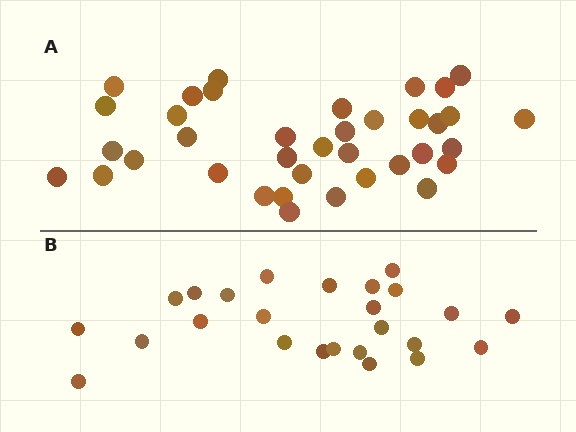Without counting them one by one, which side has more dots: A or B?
Region A (the top region) has more dots.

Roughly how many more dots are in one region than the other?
Region A has roughly 12 or so more dots than region B.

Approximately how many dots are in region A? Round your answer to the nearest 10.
About 40 dots. (The exact count is 37, which rounds to 40.)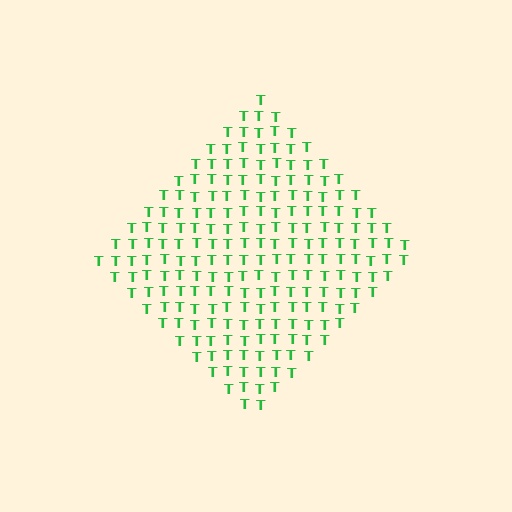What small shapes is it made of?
It is made of small letter T's.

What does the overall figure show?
The overall figure shows a diamond.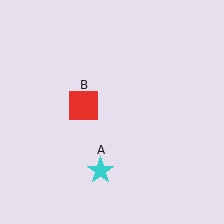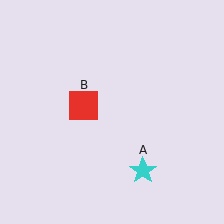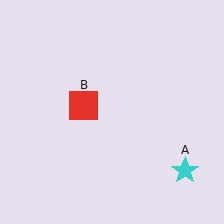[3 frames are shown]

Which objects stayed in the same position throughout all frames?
Red square (object B) remained stationary.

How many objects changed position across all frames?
1 object changed position: cyan star (object A).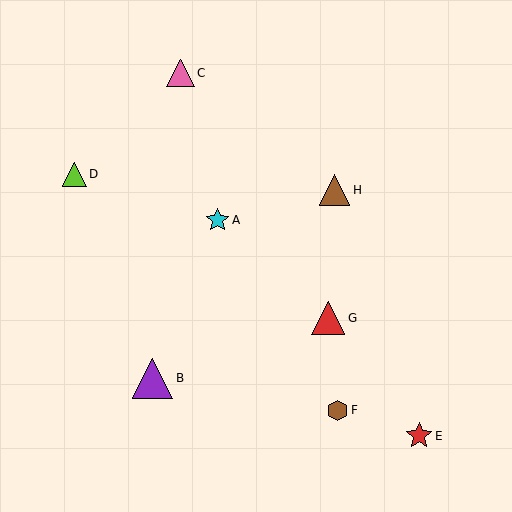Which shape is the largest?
The purple triangle (labeled B) is the largest.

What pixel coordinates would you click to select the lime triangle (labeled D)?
Click at (74, 174) to select the lime triangle D.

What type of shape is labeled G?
Shape G is a red triangle.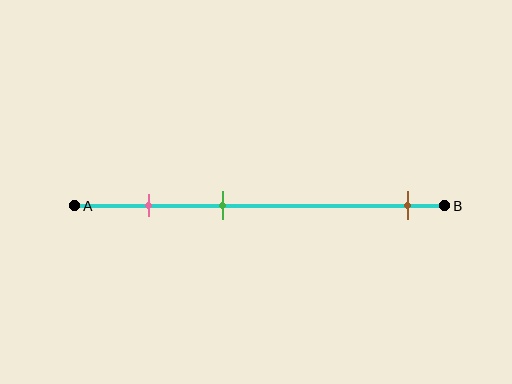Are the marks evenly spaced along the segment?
No, the marks are not evenly spaced.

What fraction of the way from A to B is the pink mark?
The pink mark is approximately 20% (0.2) of the way from A to B.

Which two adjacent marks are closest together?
The pink and green marks are the closest adjacent pair.